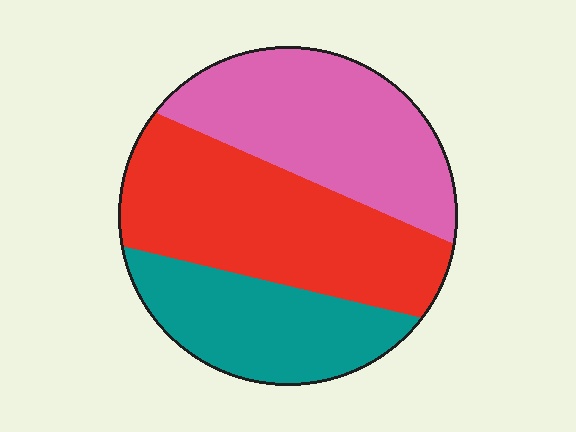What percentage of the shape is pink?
Pink takes up about one third (1/3) of the shape.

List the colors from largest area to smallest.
From largest to smallest: red, pink, teal.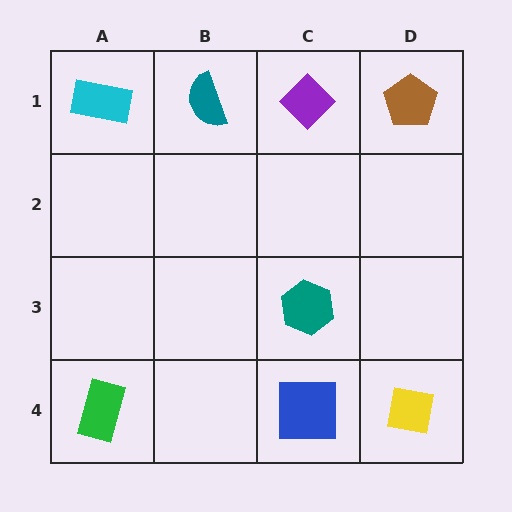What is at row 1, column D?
A brown pentagon.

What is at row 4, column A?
A green rectangle.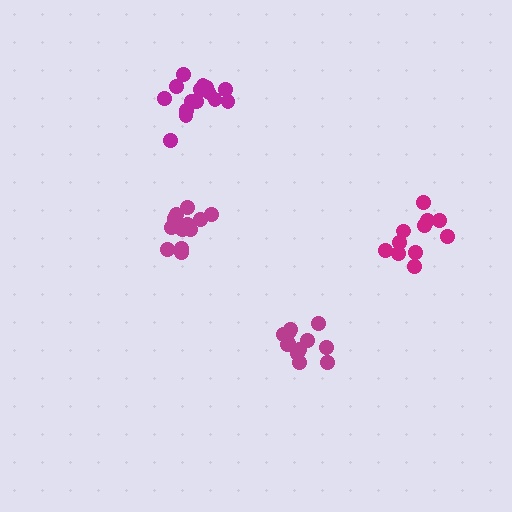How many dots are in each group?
Group 1: 12 dots, Group 2: 16 dots, Group 3: 12 dots, Group 4: 11 dots (51 total).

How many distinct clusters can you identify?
There are 4 distinct clusters.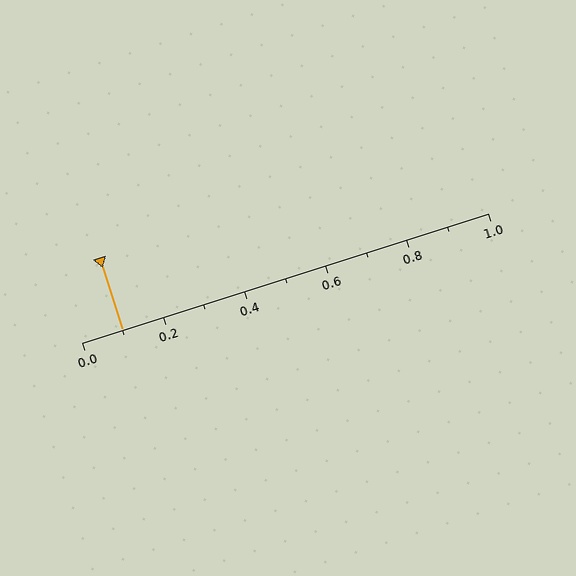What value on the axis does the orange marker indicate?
The marker indicates approximately 0.1.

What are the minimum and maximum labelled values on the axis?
The axis runs from 0.0 to 1.0.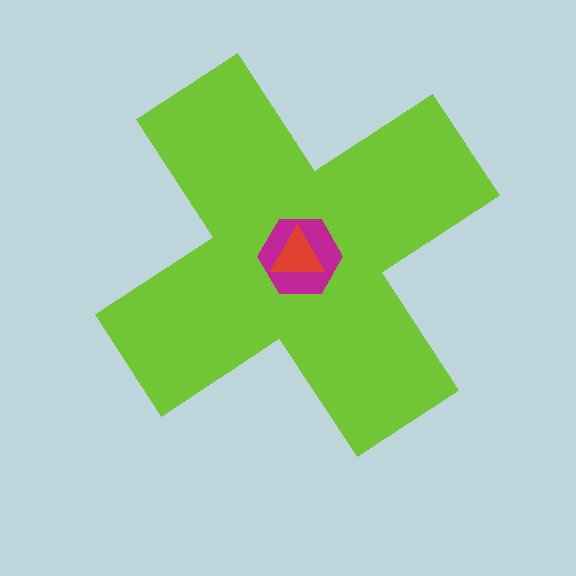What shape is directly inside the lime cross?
The magenta hexagon.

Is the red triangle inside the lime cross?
Yes.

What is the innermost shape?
The red triangle.